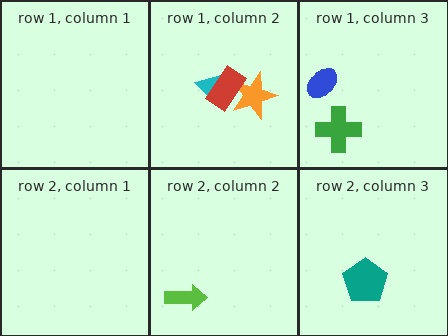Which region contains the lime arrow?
The row 2, column 2 region.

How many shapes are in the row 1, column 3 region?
2.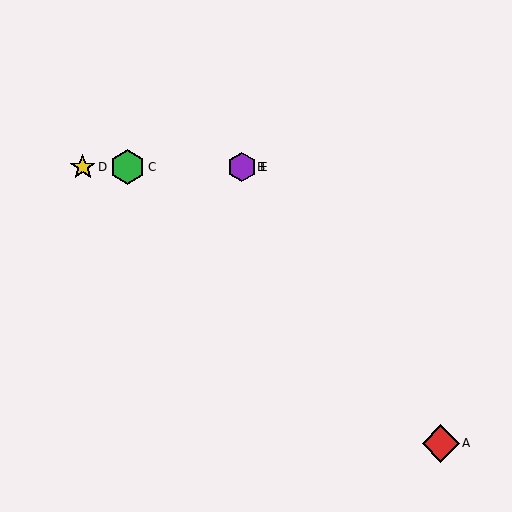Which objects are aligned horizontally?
Objects B, C, D, E are aligned horizontally.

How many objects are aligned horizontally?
4 objects (B, C, D, E) are aligned horizontally.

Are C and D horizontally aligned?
Yes, both are at y≈167.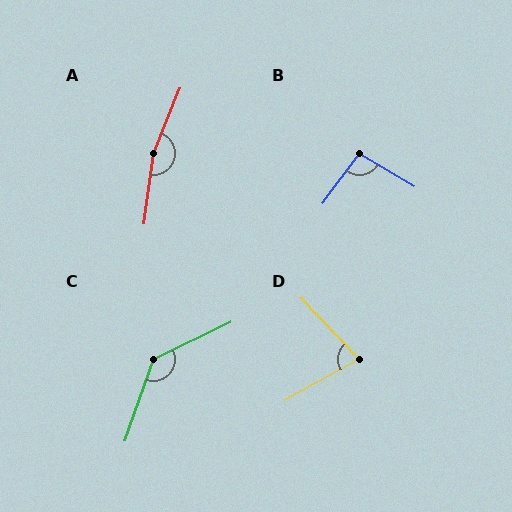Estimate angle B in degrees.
Approximately 95 degrees.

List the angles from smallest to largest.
D (75°), B (95°), C (135°), A (165°).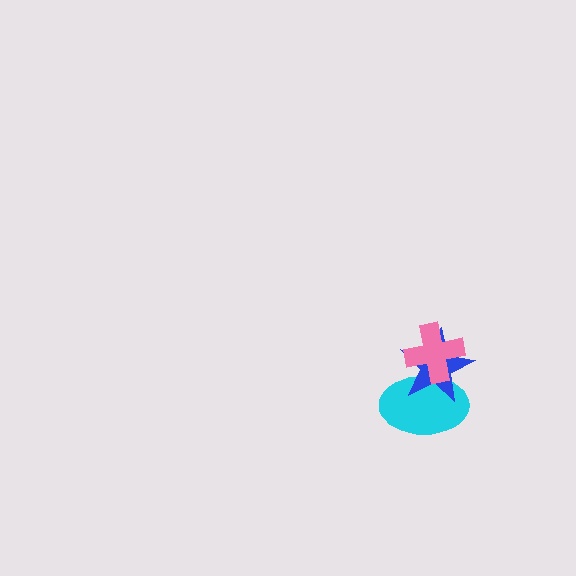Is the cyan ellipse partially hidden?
Yes, it is partially covered by another shape.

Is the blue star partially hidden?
Yes, it is partially covered by another shape.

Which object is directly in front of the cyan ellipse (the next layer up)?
The blue star is directly in front of the cyan ellipse.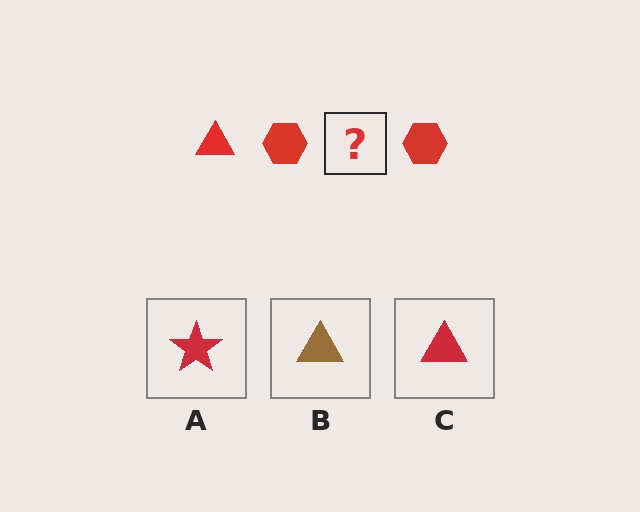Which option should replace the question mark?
Option C.